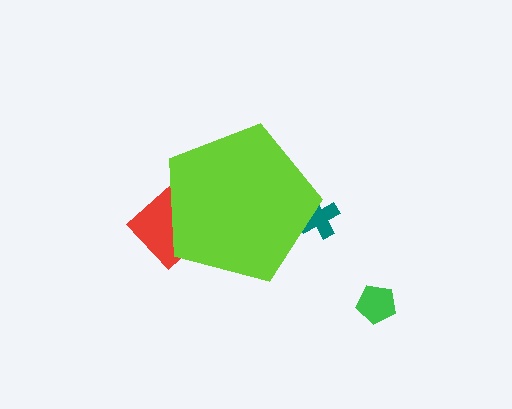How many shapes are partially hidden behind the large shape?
2 shapes are partially hidden.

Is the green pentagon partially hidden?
No, the green pentagon is fully visible.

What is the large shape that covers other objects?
A lime pentagon.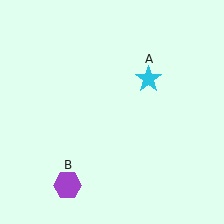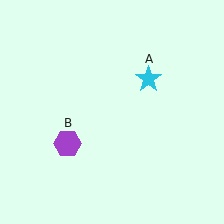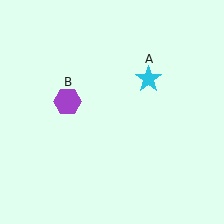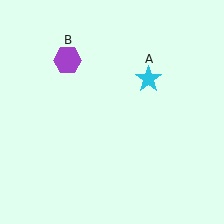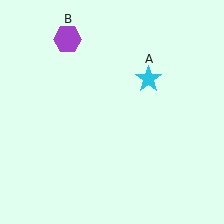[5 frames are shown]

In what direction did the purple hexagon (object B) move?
The purple hexagon (object B) moved up.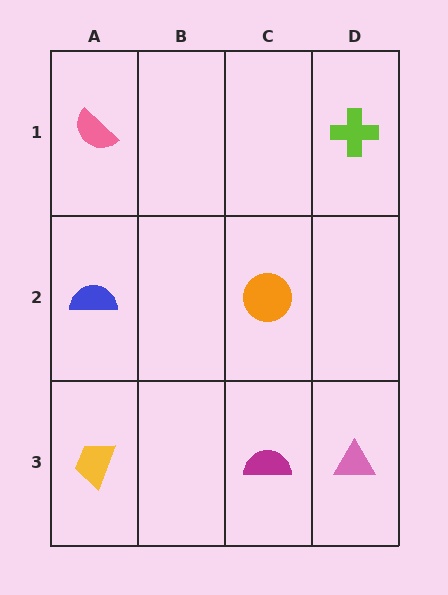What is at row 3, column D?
A pink triangle.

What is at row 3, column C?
A magenta semicircle.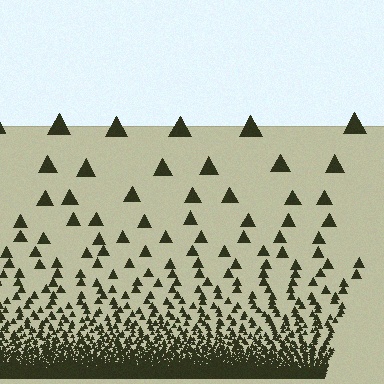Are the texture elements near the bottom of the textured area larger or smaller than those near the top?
Smaller. The gradient is inverted — elements near the bottom are smaller and denser.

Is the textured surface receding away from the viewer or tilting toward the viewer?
The surface appears to tilt toward the viewer. Texture elements get larger and sparser toward the top.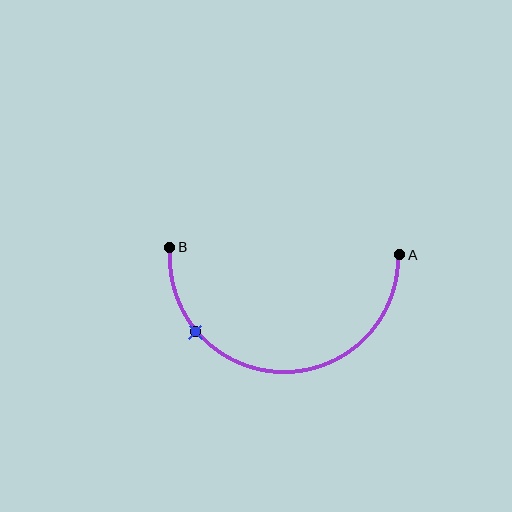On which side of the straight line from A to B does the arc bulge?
The arc bulges below the straight line connecting A and B.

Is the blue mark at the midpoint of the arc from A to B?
No. The blue mark lies on the arc but is closer to endpoint B. The arc midpoint would be at the point on the curve equidistant along the arc from both A and B.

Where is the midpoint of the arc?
The arc midpoint is the point on the curve farthest from the straight line joining A and B. It sits below that line.